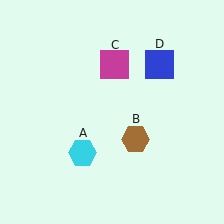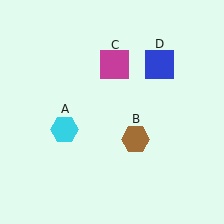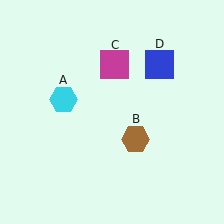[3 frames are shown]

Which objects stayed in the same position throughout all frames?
Brown hexagon (object B) and magenta square (object C) and blue square (object D) remained stationary.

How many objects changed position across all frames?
1 object changed position: cyan hexagon (object A).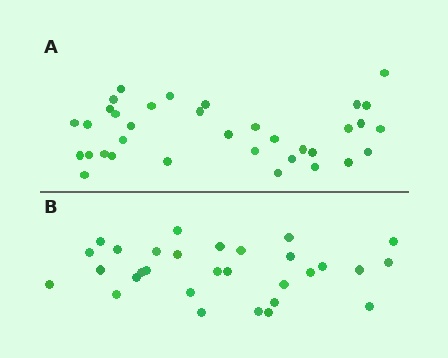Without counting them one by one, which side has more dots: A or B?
Region A (the top region) has more dots.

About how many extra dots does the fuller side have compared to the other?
Region A has about 5 more dots than region B.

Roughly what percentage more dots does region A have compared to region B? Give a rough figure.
About 15% more.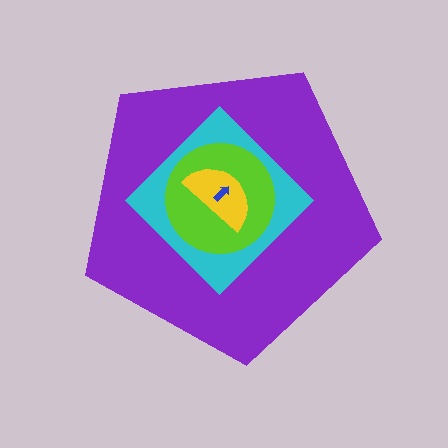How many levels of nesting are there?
5.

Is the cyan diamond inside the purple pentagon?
Yes.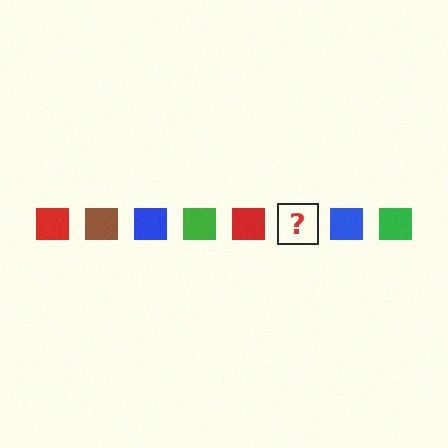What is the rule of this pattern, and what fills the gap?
The rule is that the pattern cycles through red, brown, blue, green squares. The gap should be filled with a brown square.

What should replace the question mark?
The question mark should be replaced with a brown square.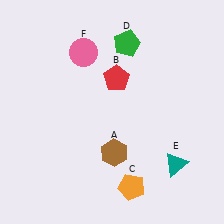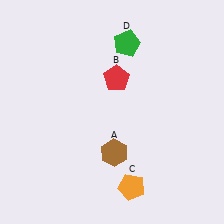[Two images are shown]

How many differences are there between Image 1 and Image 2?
There are 2 differences between the two images.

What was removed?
The teal triangle (E), the pink circle (F) were removed in Image 2.